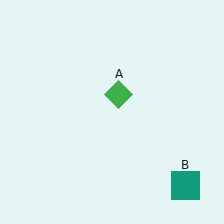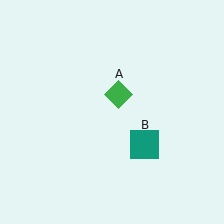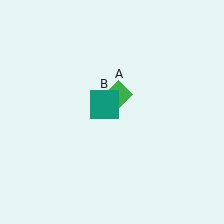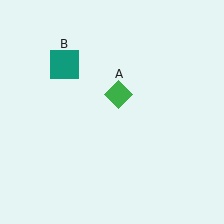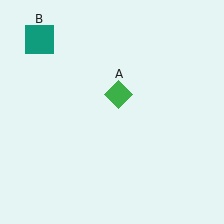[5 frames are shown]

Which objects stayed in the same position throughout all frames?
Green diamond (object A) remained stationary.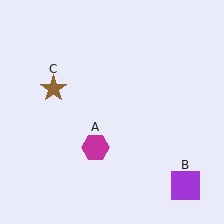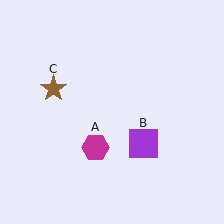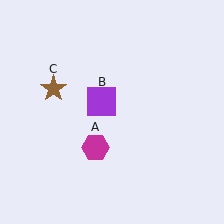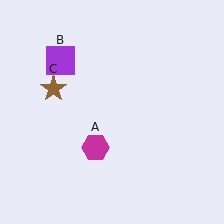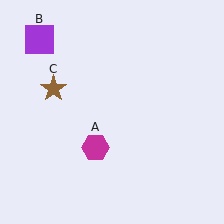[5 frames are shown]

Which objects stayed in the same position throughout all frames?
Magenta hexagon (object A) and brown star (object C) remained stationary.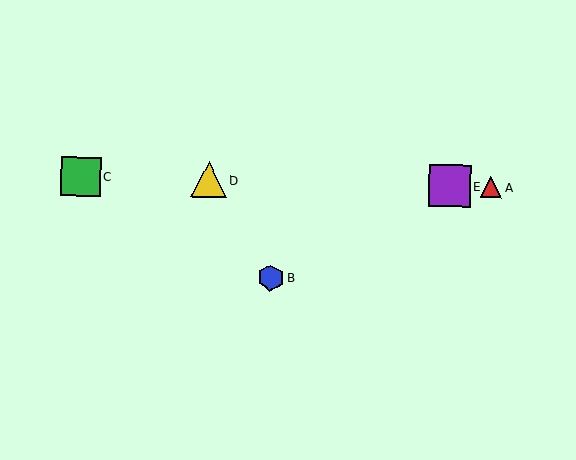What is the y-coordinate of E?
Object E is at y≈186.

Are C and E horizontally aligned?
Yes, both are at y≈176.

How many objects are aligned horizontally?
4 objects (A, C, D, E) are aligned horizontally.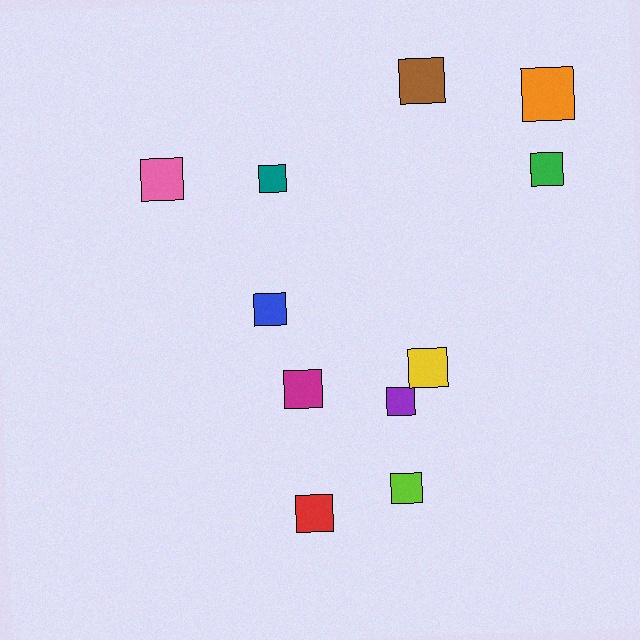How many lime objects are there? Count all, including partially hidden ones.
There is 1 lime object.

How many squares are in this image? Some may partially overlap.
There are 11 squares.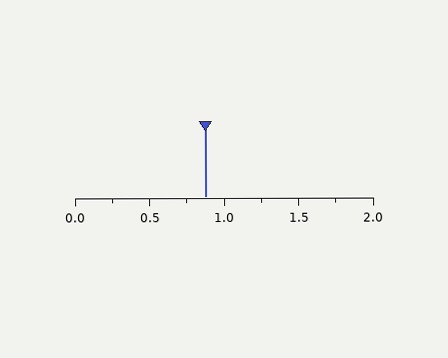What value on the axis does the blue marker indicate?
The marker indicates approximately 0.88.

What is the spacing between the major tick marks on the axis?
The major ticks are spaced 0.5 apart.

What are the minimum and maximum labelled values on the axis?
The axis runs from 0.0 to 2.0.